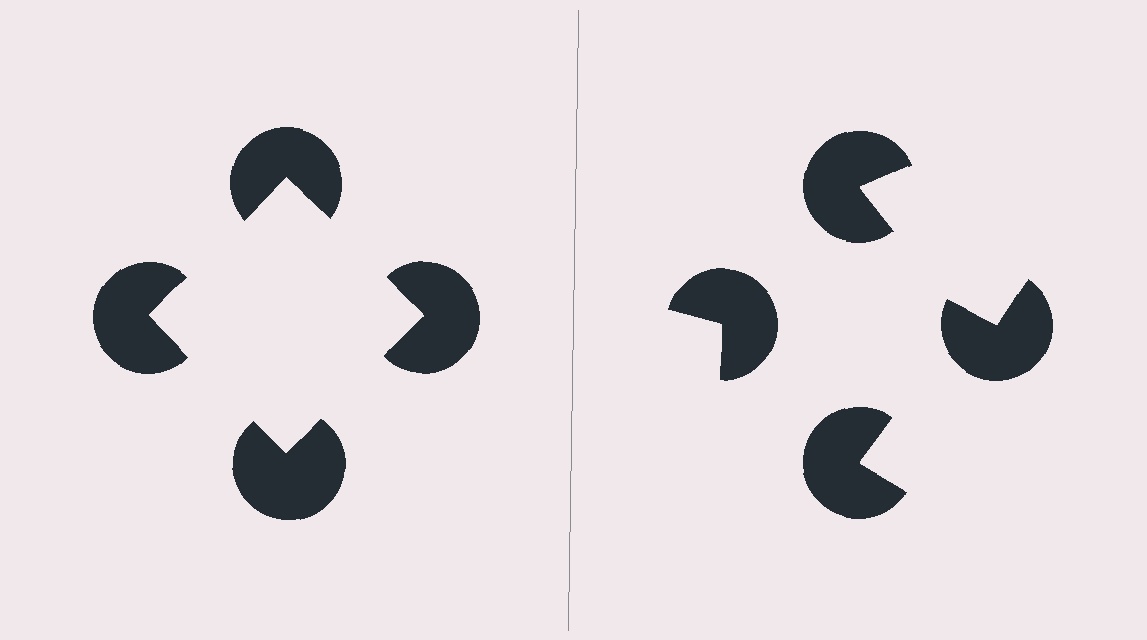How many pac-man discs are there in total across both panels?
8 — 4 on each side.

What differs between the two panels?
The pac-man discs are positioned identically on both sides; only the wedge orientations differ. On the left they align to a square; on the right they are misaligned.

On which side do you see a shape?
An illusory square appears on the left side. On the right side the wedge cuts are rotated, so no coherent shape forms.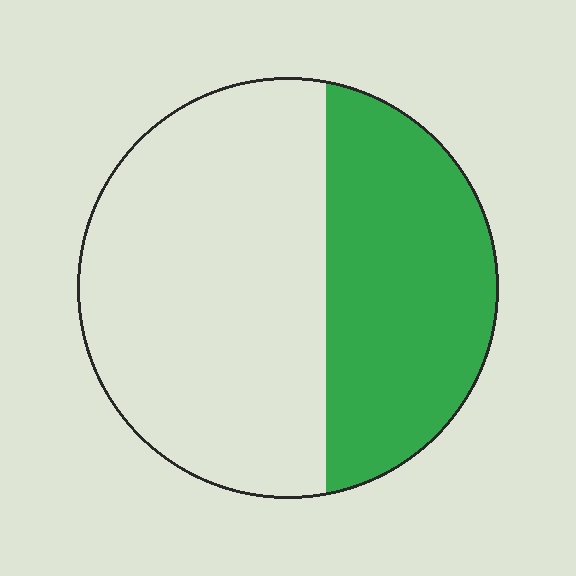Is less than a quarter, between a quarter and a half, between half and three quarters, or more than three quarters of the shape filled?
Between a quarter and a half.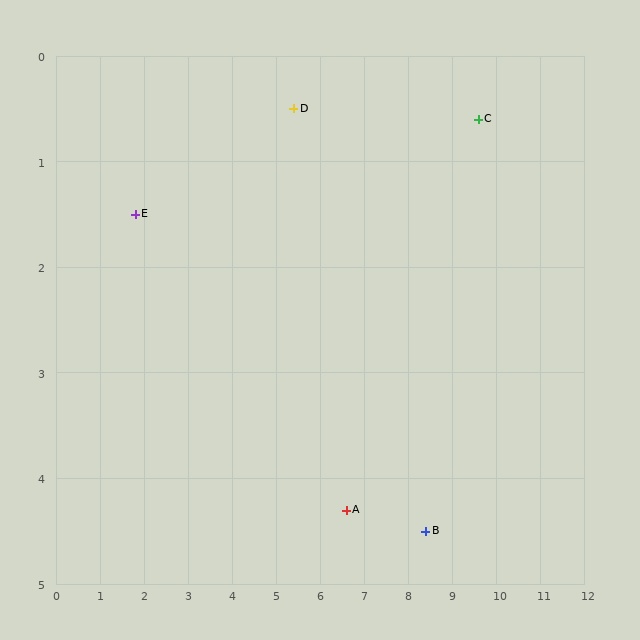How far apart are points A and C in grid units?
Points A and C are about 4.8 grid units apart.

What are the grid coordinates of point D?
Point D is at approximately (5.4, 0.5).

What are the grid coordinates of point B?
Point B is at approximately (8.4, 4.5).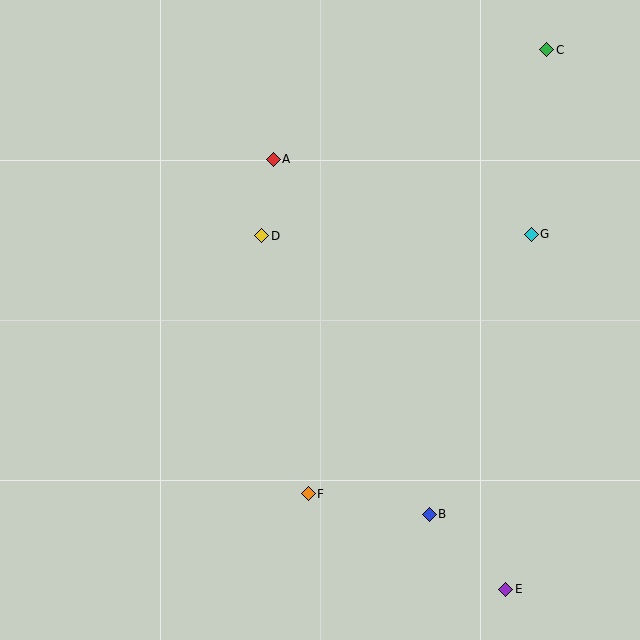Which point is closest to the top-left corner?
Point A is closest to the top-left corner.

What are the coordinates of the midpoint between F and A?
The midpoint between F and A is at (291, 326).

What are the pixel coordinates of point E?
Point E is at (506, 589).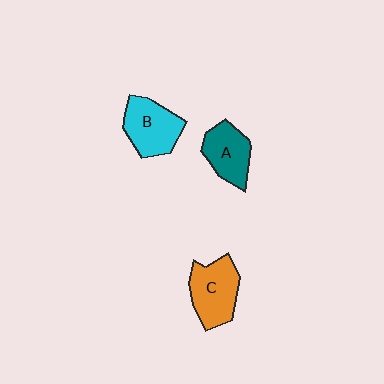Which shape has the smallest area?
Shape A (teal).